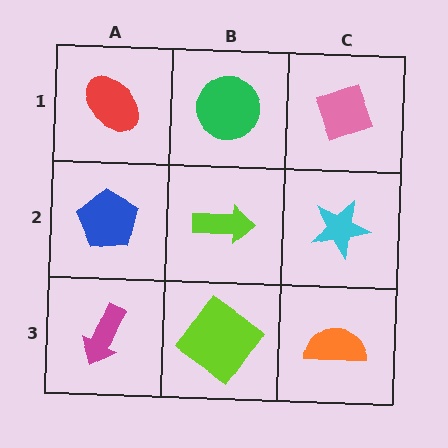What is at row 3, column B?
A lime diamond.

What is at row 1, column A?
A red ellipse.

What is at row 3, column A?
A magenta arrow.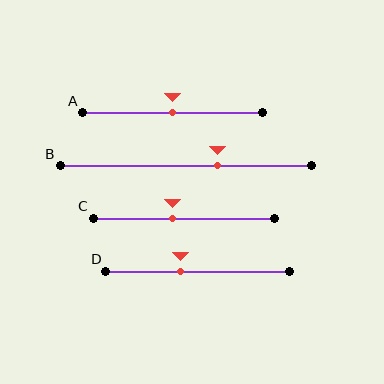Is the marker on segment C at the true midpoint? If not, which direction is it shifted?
No, the marker on segment C is shifted to the left by about 6% of the segment length.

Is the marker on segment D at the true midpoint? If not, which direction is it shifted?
No, the marker on segment D is shifted to the left by about 9% of the segment length.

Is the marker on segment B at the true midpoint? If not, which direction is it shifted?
No, the marker on segment B is shifted to the right by about 13% of the segment length.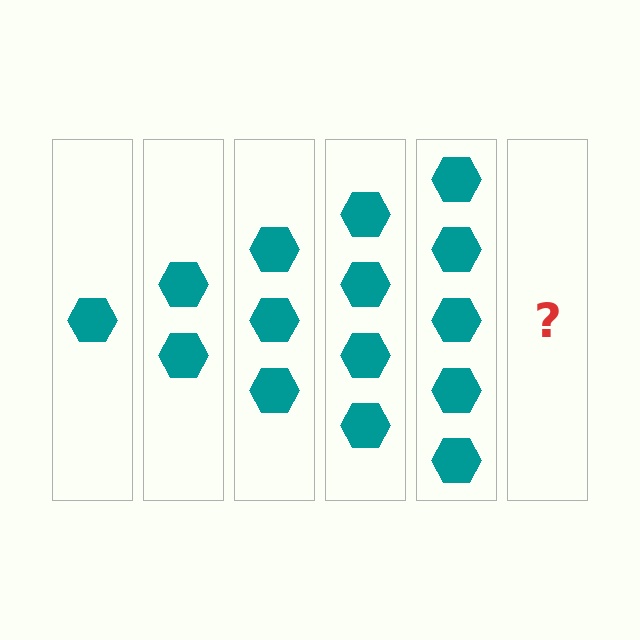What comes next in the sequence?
The next element should be 6 hexagons.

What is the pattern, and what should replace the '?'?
The pattern is that each step adds one more hexagon. The '?' should be 6 hexagons.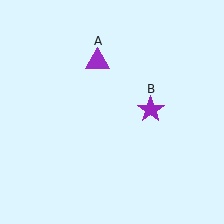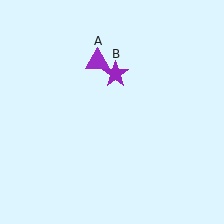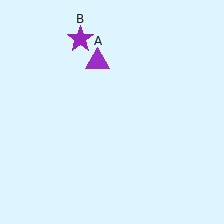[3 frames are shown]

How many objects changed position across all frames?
1 object changed position: purple star (object B).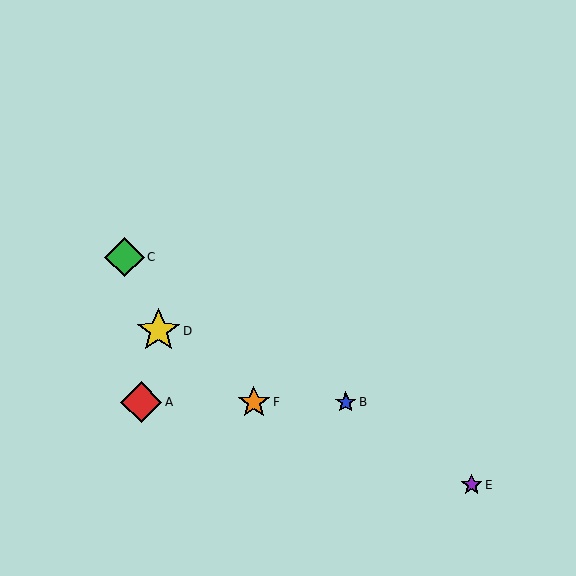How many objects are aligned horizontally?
3 objects (A, B, F) are aligned horizontally.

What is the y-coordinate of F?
Object F is at y≈402.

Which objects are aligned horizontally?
Objects A, B, F are aligned horizontally.